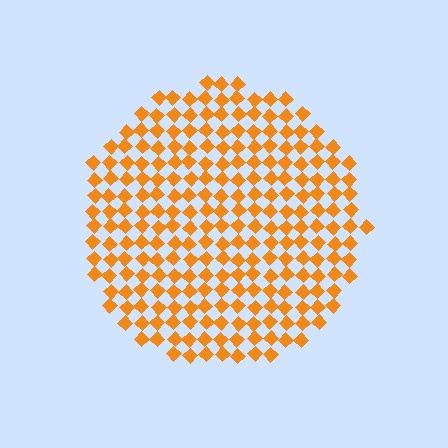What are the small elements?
The small elements are diamonds.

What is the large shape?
The large shape is a circle.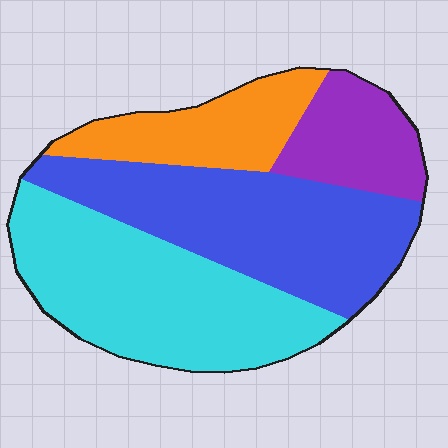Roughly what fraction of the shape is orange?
Orange takes up about one sixth (1/6) of the shape.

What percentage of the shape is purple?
Purple takes up about one eighth (1/8) of the shape.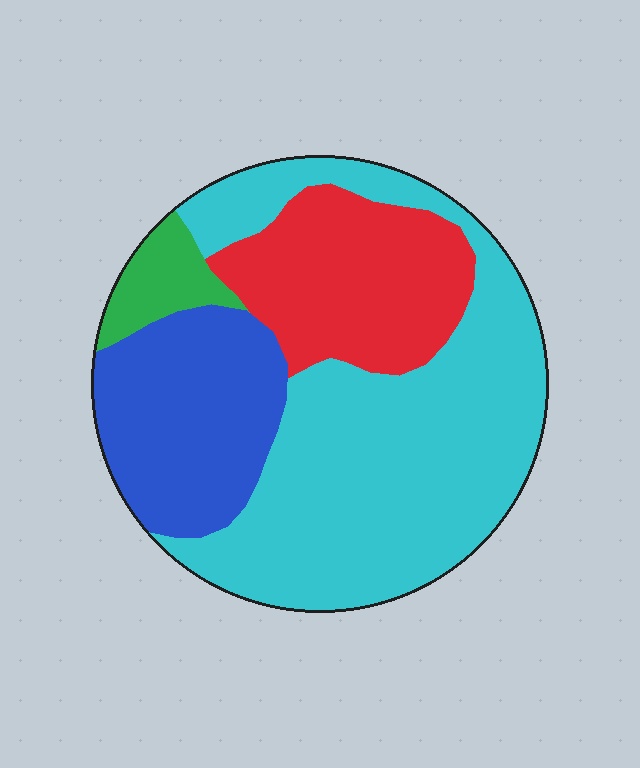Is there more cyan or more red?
Cyan.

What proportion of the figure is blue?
Blue takes up about one fifth (1/5) of the figure.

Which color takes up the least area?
Green, at roughly 5%.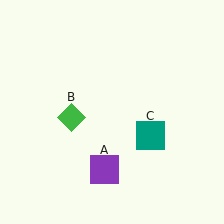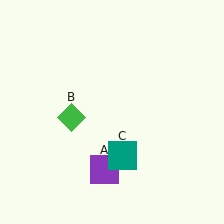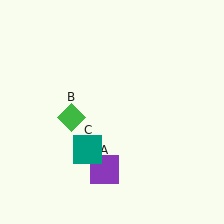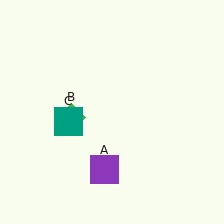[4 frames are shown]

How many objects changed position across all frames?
1 object changed position: teal square (object C).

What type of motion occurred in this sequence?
The teal square (object C) rotated clockwise around the center of the scene.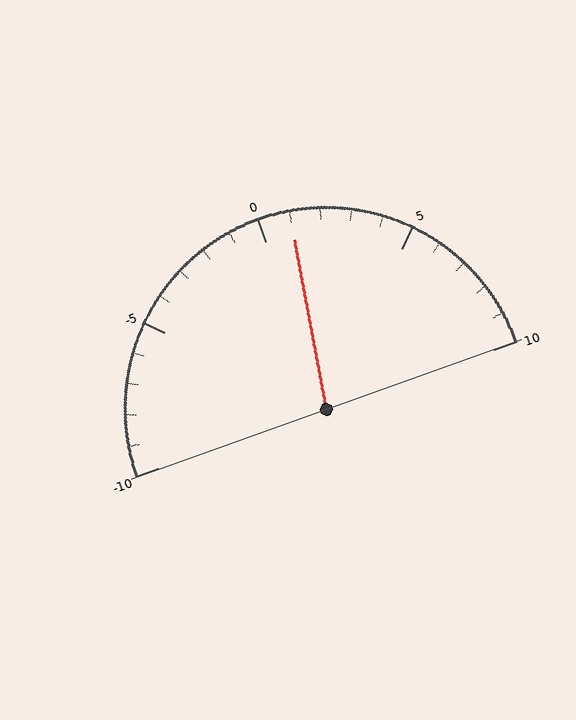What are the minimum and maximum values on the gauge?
The gauge ranges from -10 to 10.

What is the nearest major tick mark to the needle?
The nearest major tick mark is 0.